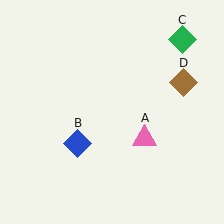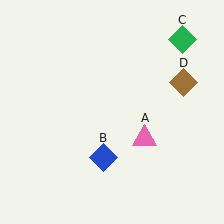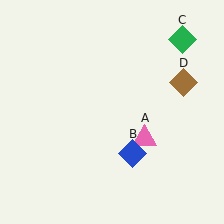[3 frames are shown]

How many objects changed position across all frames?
1 object changed position: blue diamond (object B).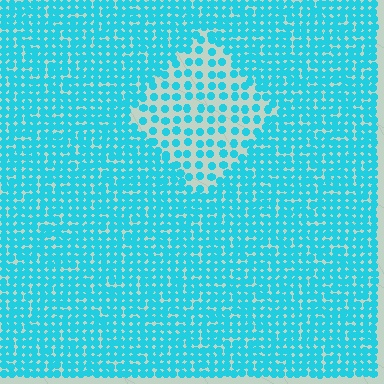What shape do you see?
I see a diamond.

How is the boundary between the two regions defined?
The boundary is defined by a change in element density (approximately 2.2x ratio). All elements are the same color, size, and shape.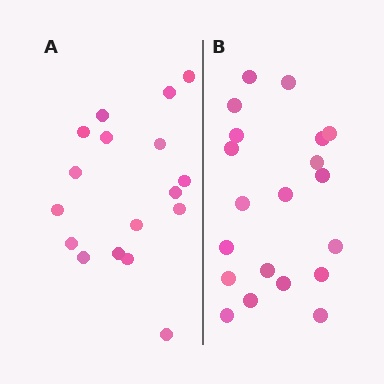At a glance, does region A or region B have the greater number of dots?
Region B (the right region) has more dots.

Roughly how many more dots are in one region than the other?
Region B has just a few more — roughly 2 or 3 more dots than region A.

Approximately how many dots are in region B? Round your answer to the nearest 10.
About 20 dots.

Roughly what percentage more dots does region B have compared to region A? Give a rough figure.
About 20% more.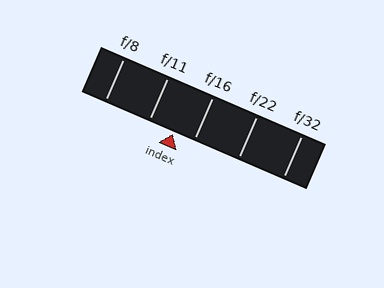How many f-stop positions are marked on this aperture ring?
There are 5 f-stop positions marked.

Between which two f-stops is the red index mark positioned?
The index mark is between f/11 and f/16.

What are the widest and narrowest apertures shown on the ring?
The widest aperture shown is f/8 and the narrowest is f/32.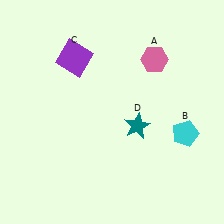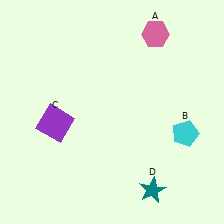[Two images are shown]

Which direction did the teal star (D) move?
The teal star (D) moved down.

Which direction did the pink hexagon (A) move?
The pink hexagon (A) moved up.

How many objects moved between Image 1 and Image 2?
3 objects moved between the two images.